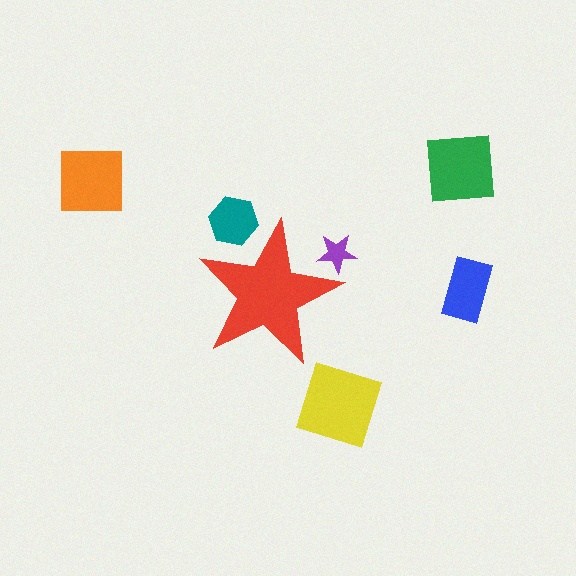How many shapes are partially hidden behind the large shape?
2 shapes are partially hidden.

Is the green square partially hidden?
No, the green square is fully visible.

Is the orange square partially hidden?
No, the orange square is fully visible.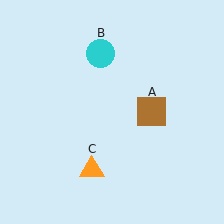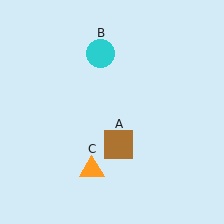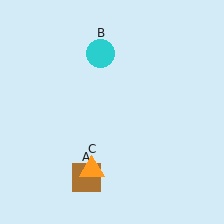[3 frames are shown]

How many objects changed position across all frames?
1 object changed position: brown square (object A).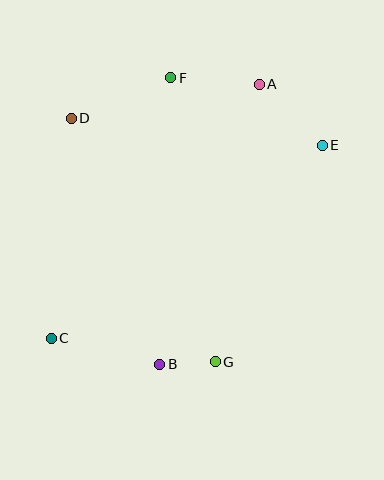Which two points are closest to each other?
Points B and G are closest to each other.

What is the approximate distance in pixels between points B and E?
The distance between B and E is approximately 273 pixels.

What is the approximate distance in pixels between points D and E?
The distance between D and E is approximately 252 pixels.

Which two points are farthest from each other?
Points C and E are farthest from each other.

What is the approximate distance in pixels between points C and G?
The distance between C and G is approximately 166 pixels.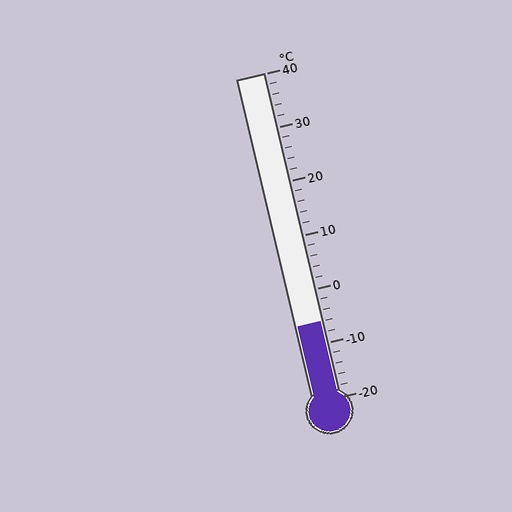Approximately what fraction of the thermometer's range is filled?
The thermometer is filled to approximately 25% of its range.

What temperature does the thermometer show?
The thermometer shows approximately -6°C.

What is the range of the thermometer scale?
The thermometer scale ranges from -20°C to 40°C.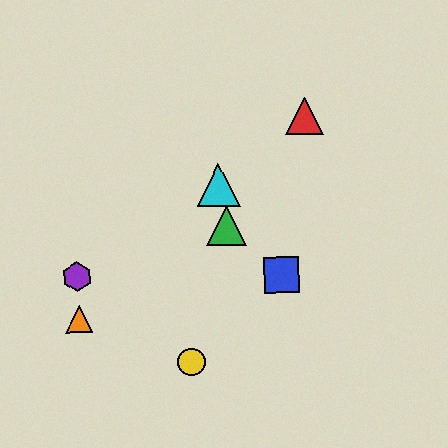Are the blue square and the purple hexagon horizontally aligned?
Yes, both are at y≈275.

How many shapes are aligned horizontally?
2 shapes (the blue square, the purple hexagon) are aligned horizontally.